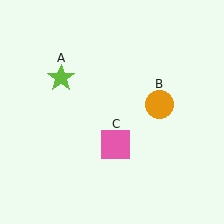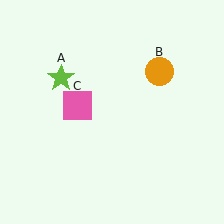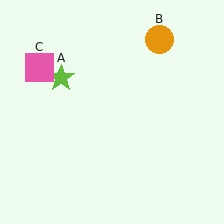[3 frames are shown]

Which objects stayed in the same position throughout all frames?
Lime star (object A) remained stationary.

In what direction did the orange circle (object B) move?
The orange circle (object B) moved up.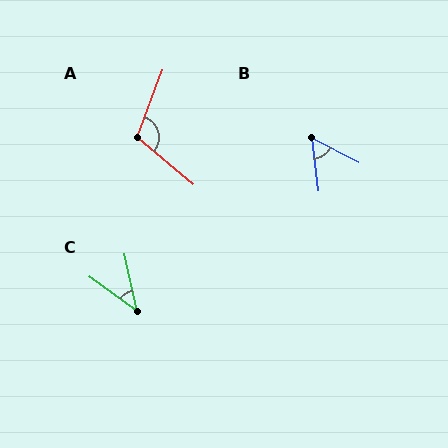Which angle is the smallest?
C, at approximately 41 degrees.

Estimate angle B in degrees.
Approximately 57 degrees.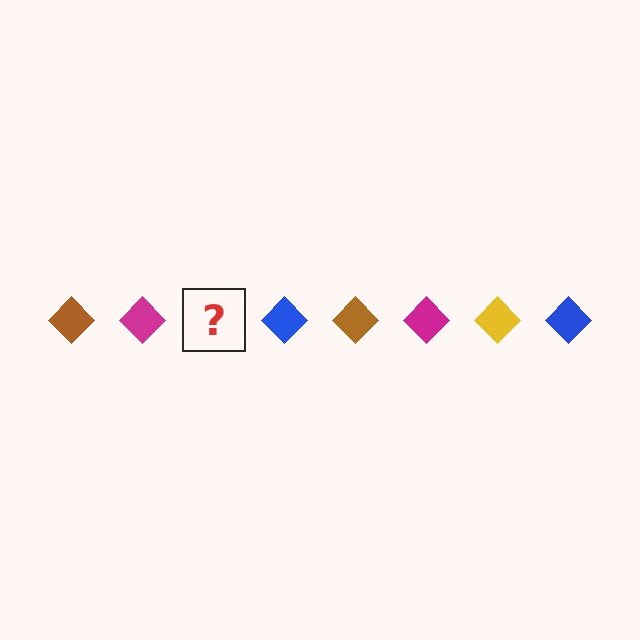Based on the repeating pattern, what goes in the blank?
The blank should be a yellow diamond.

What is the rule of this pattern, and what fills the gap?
The rule is that the pattern cycles through brown, magenta, yellow, blue diamonds. The gap should be filled with a yellow diamond.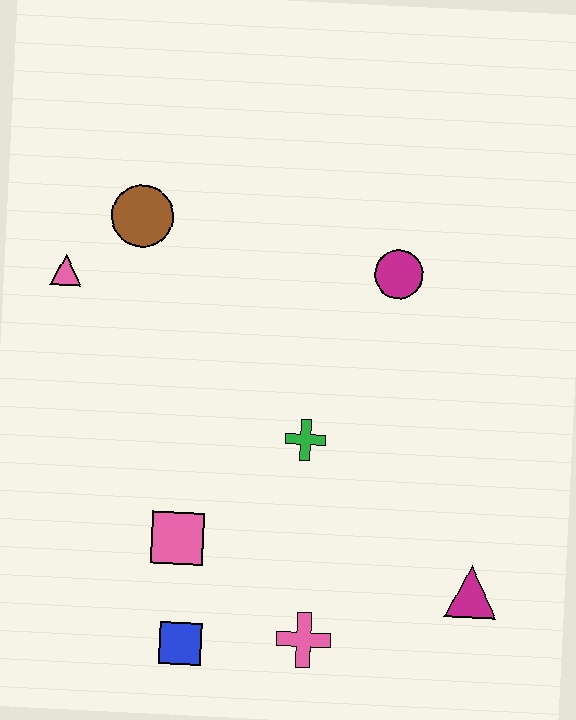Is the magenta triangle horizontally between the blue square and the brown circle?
No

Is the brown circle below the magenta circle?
No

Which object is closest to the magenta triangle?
The pink cross is closest to the magenta triangle.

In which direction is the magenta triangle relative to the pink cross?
The magenta triangle is to the right of the pink cross.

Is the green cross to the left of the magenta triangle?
Yes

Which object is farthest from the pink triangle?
The magenta triangle is farthest from the pink triangle.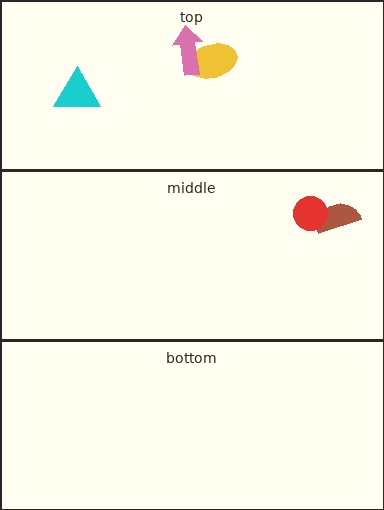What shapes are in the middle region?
The brown semicircle, the red circle.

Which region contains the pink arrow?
The top region.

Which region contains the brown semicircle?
The middle region.